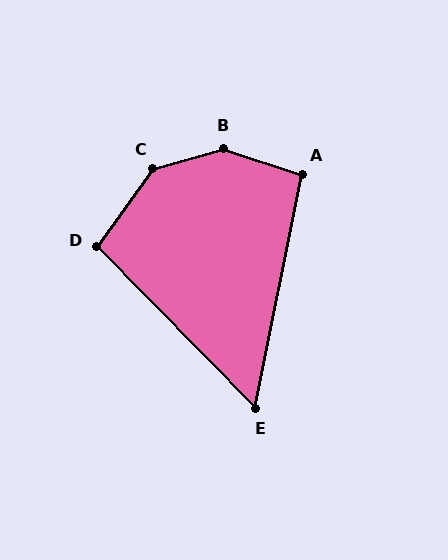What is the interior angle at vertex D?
Approximately 99 degrees (obtuse).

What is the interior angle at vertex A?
Approximately 97 degrees (obtuse).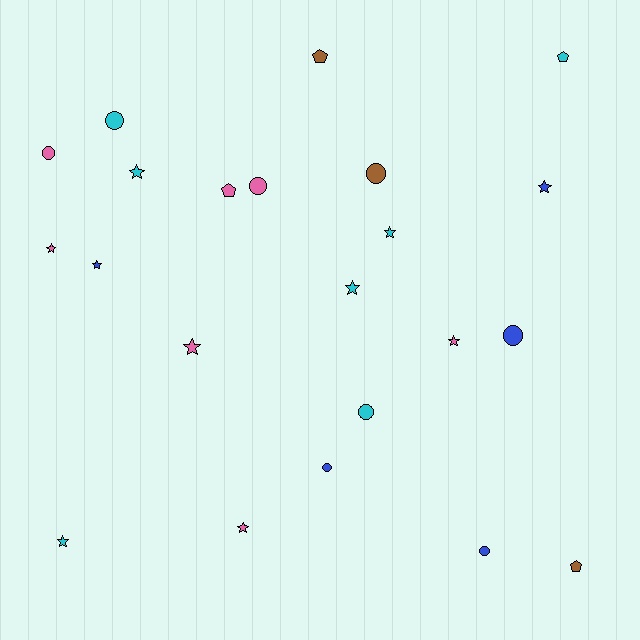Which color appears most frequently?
Pink, with 7 objects.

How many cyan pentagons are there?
There is 1 cyan pentagon.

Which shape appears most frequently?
Star, with 10 objects.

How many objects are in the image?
There are 22 objects.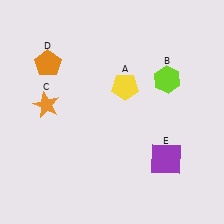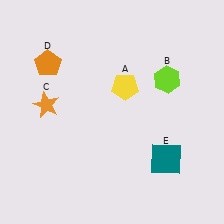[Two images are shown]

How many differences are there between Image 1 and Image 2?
There is 1 difference between the two images.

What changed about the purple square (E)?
In Image 1, E is purple. In Image 2, it changed to teal.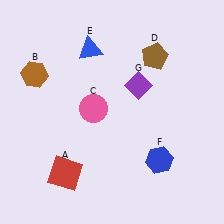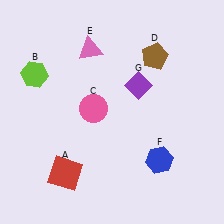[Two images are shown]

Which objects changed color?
B changed from brown to lime. E changed from blue to pink.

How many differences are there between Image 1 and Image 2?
There are 2 differences between the two images.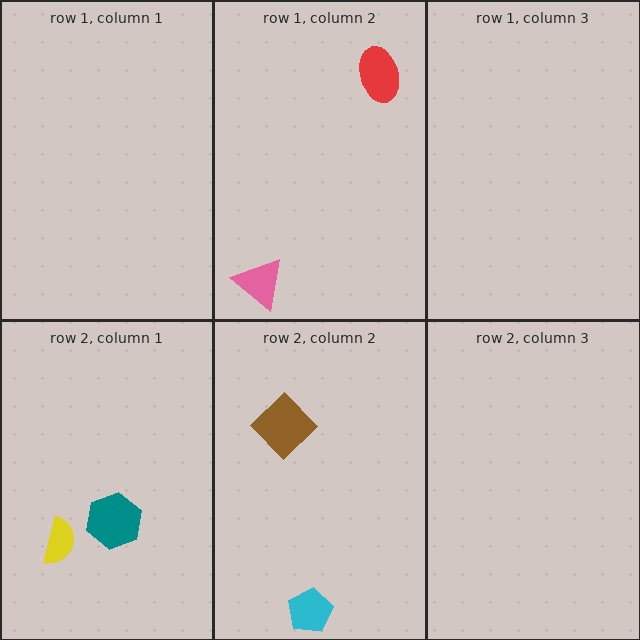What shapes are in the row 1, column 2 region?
The pink triangle, the red ellipse.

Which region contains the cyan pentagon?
The row 2, column 2 region.